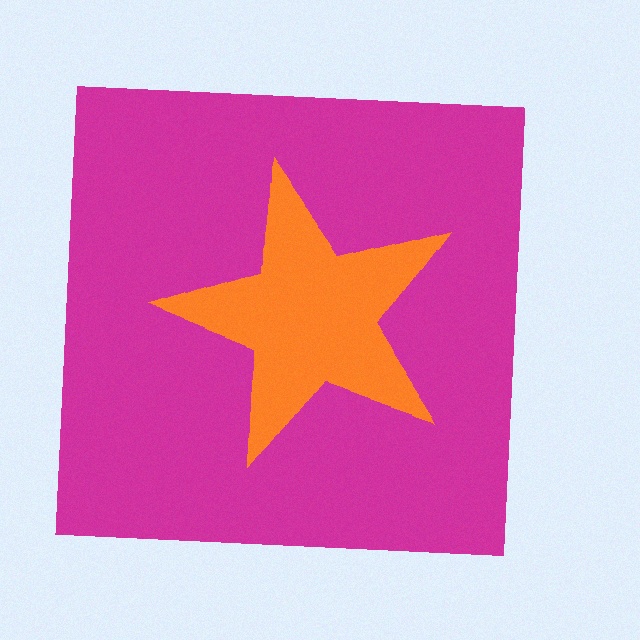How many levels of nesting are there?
2.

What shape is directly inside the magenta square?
The orange star.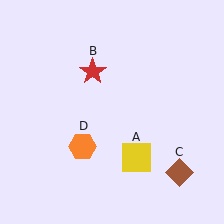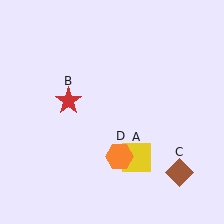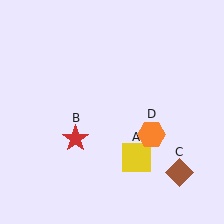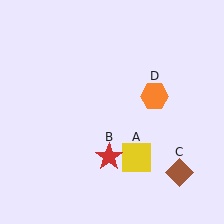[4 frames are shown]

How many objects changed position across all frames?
2 objects changed position: red star (object B), orange hexagon (object D).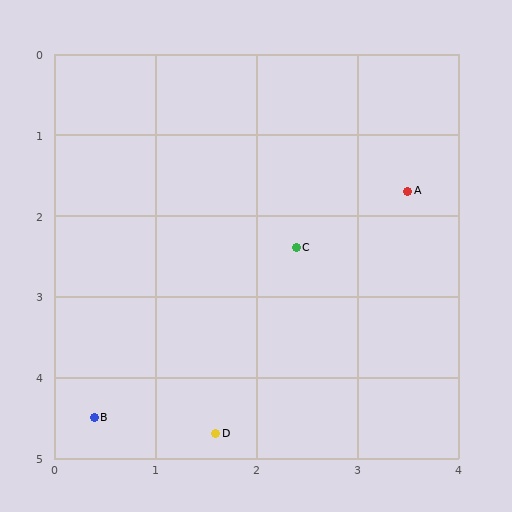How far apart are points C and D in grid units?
Points C and D are about 2.4 grid units apart.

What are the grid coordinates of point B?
Point B is at approximately (0.4, 4.5).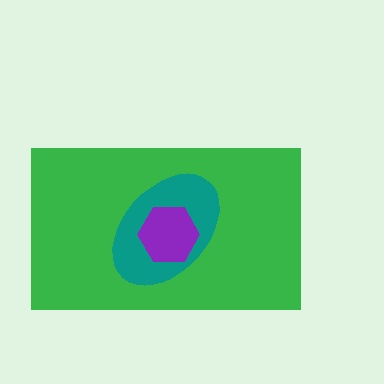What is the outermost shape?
The green rectangle.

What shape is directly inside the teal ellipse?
The purple hexagon.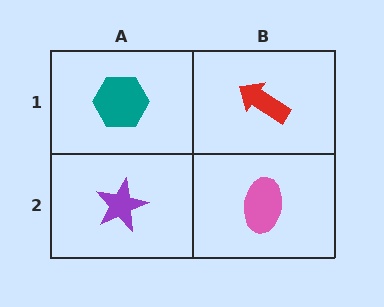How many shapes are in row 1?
2 shapes.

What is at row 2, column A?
A purple star.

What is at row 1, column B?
A red arrow.